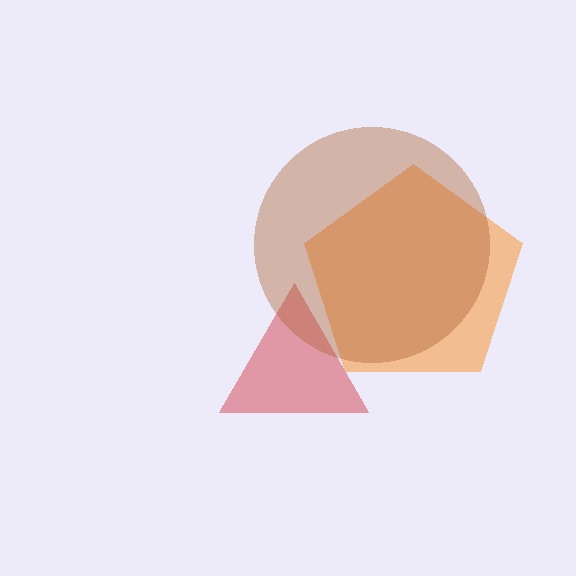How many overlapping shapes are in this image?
There are 3 overlapping shapes in the image.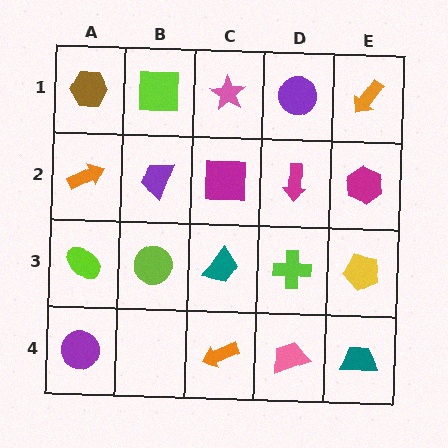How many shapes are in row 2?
5 shapes.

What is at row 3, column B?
A lime circle.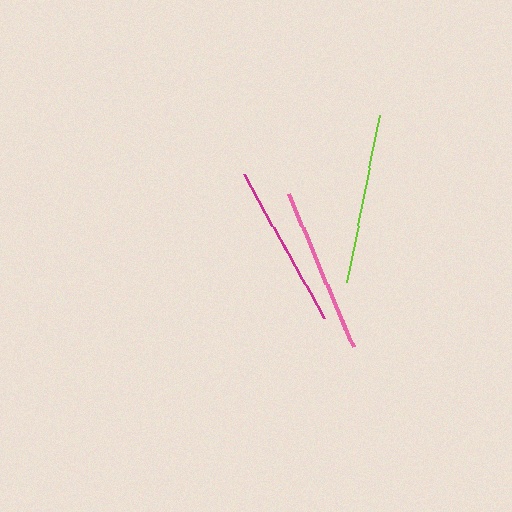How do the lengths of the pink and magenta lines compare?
The pink and magenta lines are approximately the same length.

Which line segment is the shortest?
The magenta line is the shortest at approximately 165 pixels.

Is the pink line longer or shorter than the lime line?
The lime line is longer than the pink line.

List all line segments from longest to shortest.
From longest to shortest: lime, pink, magenta.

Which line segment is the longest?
The lime line is the longest at approximately 170 pixels.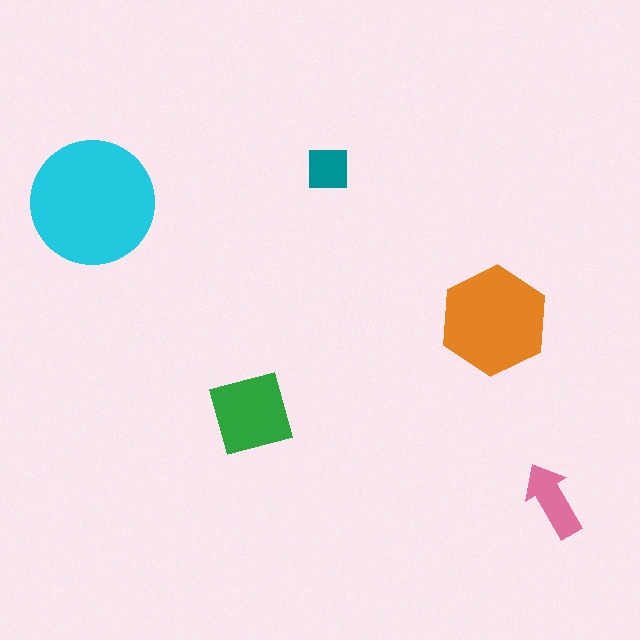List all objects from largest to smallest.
The cyan circle, the orange hexagon, the green square, the pink arrow, the teal square.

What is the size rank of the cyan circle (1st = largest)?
1st.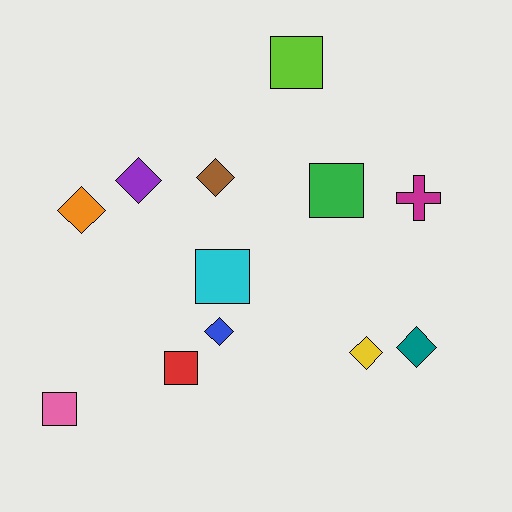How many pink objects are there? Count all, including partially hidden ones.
There is 1 pink object.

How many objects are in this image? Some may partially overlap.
There are 12 objects.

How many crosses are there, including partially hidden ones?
There is 1 cross.